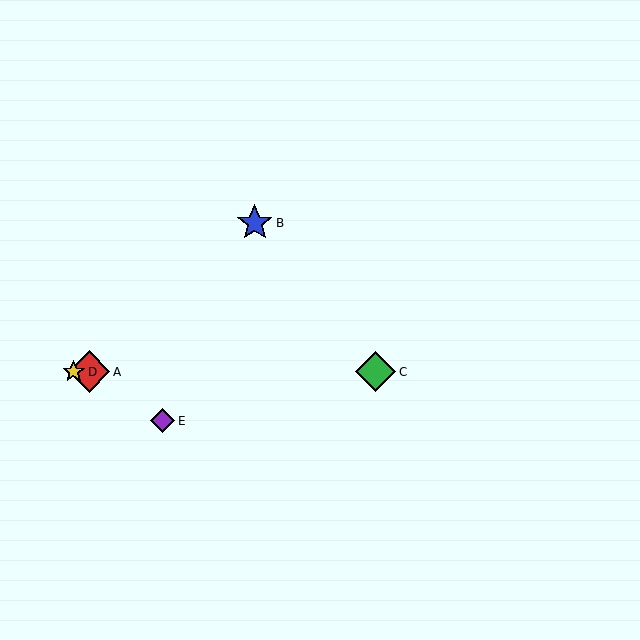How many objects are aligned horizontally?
3 objects (A, C, D) are aligned horizontally.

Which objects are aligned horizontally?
Objects A, C, D are aligned horizontally.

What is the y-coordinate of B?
Object B is at y≈223.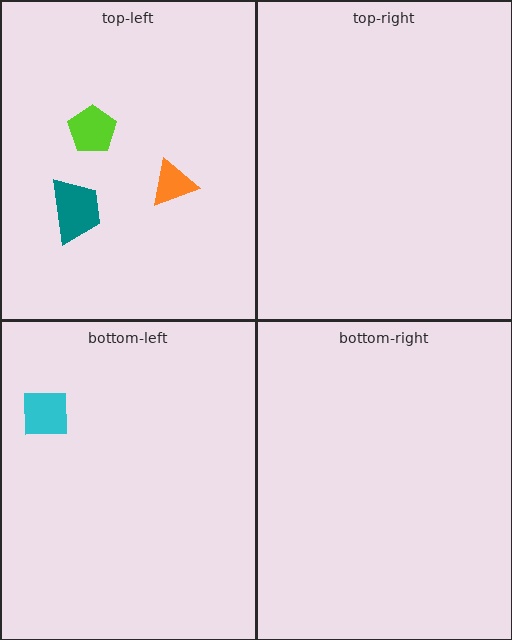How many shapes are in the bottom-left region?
1.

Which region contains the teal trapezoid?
The top-left region.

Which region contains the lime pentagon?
The top-left region.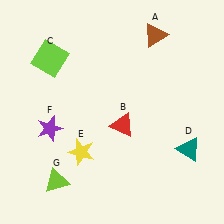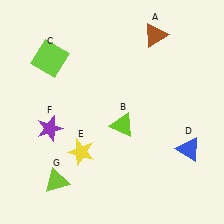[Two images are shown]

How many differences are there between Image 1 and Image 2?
There are 2 differences between the two images.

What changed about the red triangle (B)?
In Image 1, B is red. In Image 2, it changed to lime.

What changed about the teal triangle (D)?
In Image 1, D is teal. In Image 2, it changed to blue.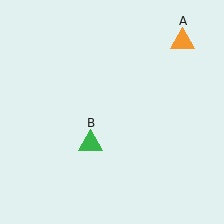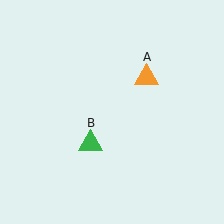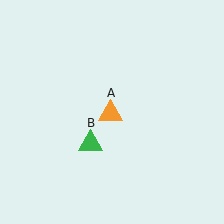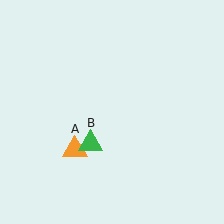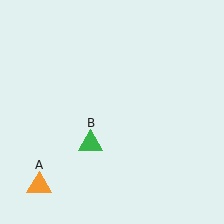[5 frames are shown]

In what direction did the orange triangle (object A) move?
The orange triangle (object A) moved down and to the left.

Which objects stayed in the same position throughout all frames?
Green triangle (object B) remained stationary.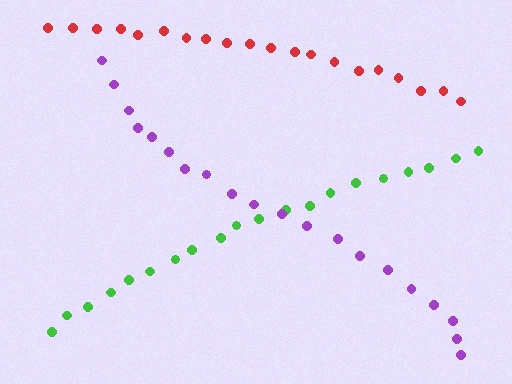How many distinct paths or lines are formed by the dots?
There are 3 distinct paths.